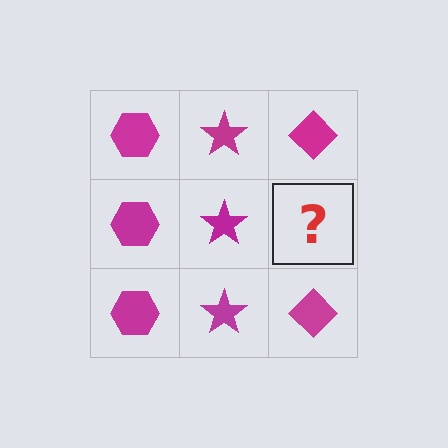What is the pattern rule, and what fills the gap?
The rule is that each column has a consistent shape. The gap should be filled with a magenta diamond.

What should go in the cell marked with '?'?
The missing cell should contain a magenta diamond.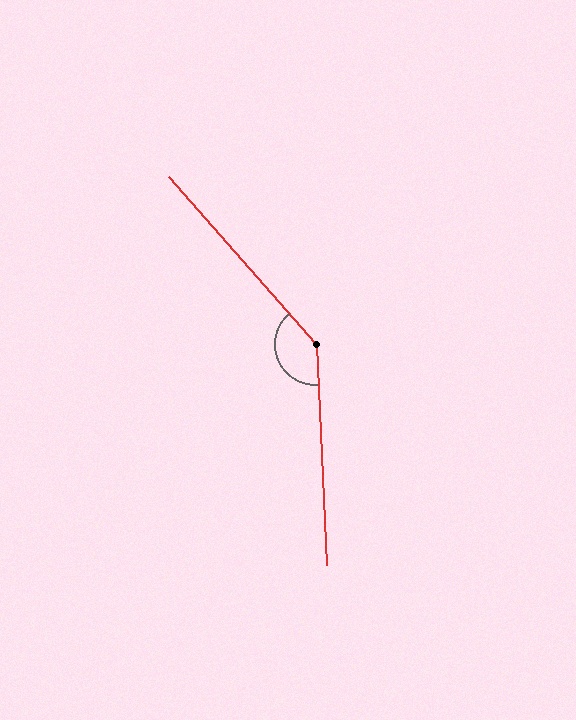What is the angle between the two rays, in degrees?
Approximately 141 degrees.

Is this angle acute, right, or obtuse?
It is obtuse.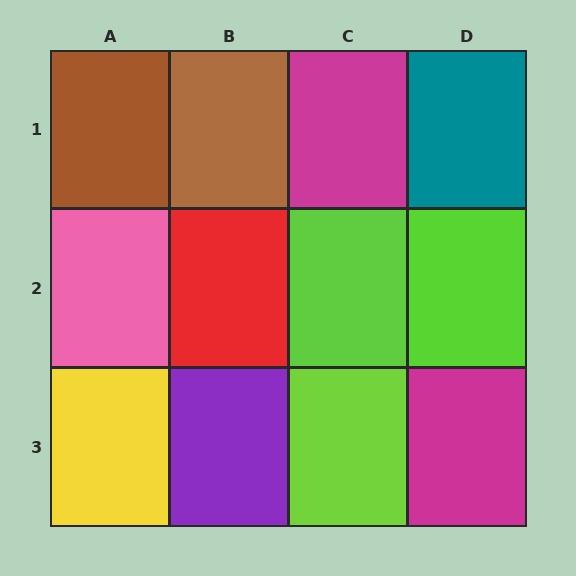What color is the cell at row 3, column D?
Magenta.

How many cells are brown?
2 cells are brown.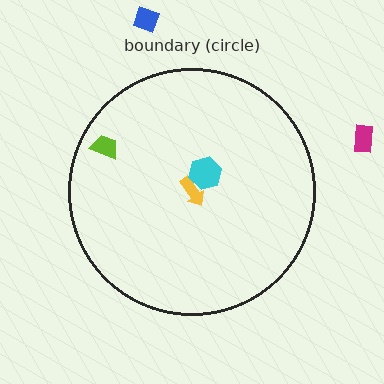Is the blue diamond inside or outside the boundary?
Outside.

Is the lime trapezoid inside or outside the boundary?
Inside.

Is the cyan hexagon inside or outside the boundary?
Inside.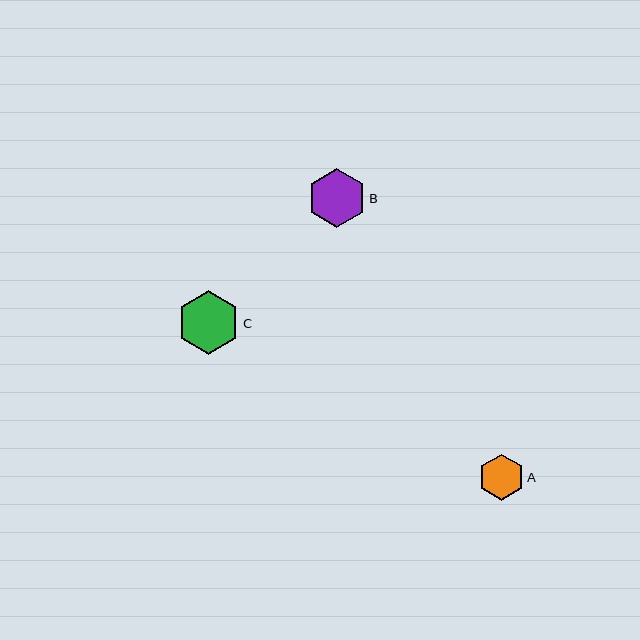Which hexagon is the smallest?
Hexagon A is the smallest with a size of approximately 46 pixels.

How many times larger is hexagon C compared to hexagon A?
Hexagon C is approximately 1.4 times the size of hexagon A.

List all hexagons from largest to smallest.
From largest to smallest: C, B, A.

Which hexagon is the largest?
Hexagon C is the largest with a size of approximately 63 pixels.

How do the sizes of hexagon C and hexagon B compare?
Hexagon C and hexagon B are approximately the same size.